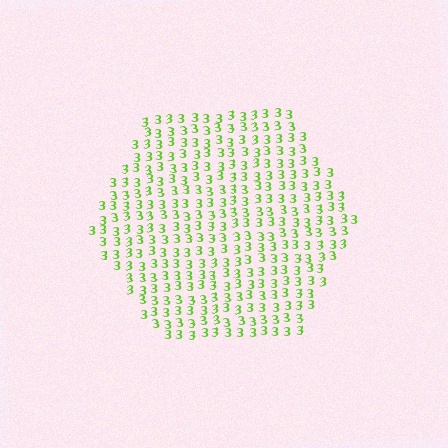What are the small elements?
The small elements are digit 3's.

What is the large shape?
The large shape is a hexagon.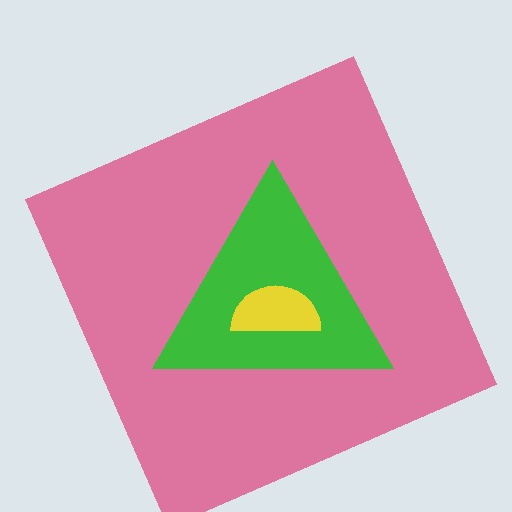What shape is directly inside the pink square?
The green triangle.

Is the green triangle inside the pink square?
Yes.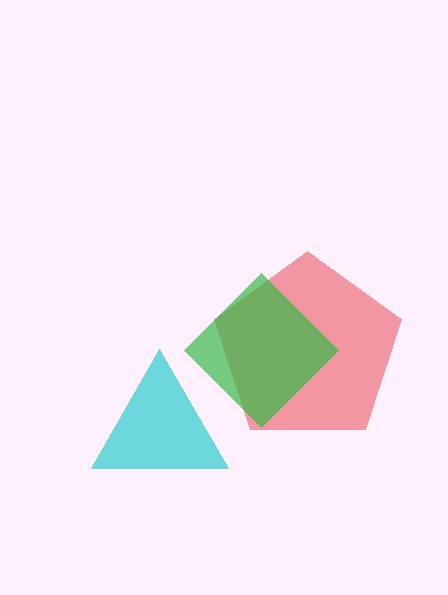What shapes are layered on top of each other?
The layered shapes are: a red pentagon, a cyan triangle, a green diamond.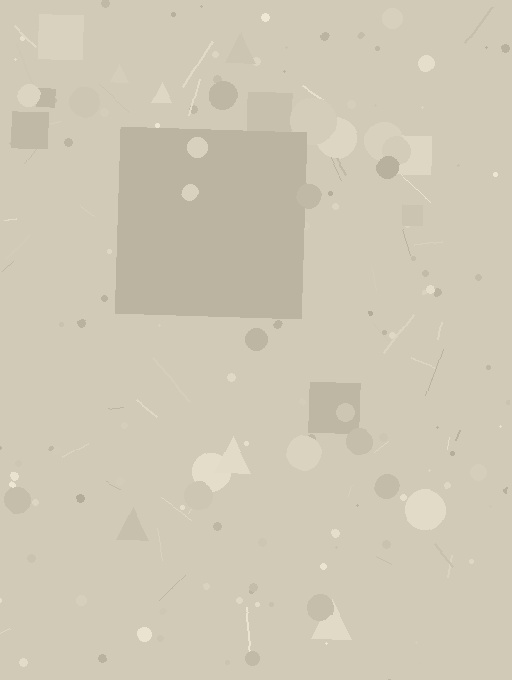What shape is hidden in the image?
A square is hidden in the image.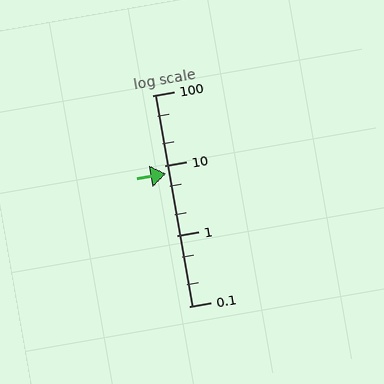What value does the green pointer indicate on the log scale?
The pointer indicates approximately 7.6.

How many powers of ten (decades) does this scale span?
The scale spans 3 decades, from 0.1 to 100.